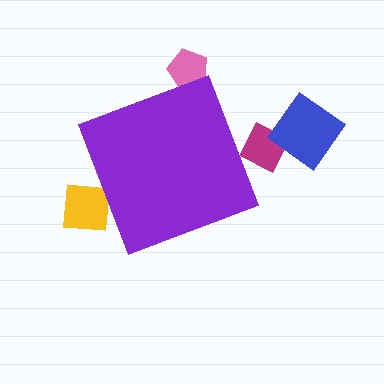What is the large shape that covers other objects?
A purple diamond.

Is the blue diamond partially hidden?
No, the blue diamond is fully visible.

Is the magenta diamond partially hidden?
Yes, the magenta diamond is partially hidden behind the purple diamond.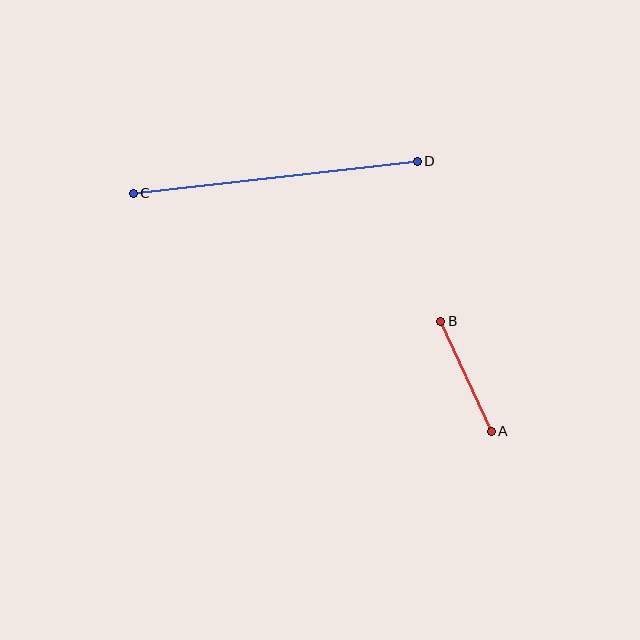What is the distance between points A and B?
The distance is approximately 121 pixels.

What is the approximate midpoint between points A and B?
The midpoint is at approximately (466, 376) pixels.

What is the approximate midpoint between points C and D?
The midpoint is at approximately (275, 177) pixels.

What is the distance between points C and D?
The distance is approximately 286 pixels.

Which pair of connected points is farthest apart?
Points C and D are farthest apart.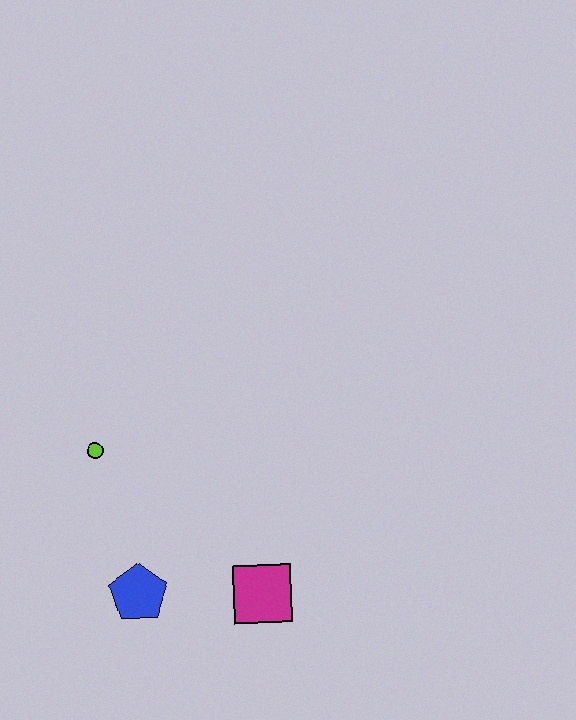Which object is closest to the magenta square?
The blue pentagon is closest to the magenta square.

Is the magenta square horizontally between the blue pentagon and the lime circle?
No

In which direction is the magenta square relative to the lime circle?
The magenta square is to the right of the lime circle.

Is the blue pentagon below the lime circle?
Yes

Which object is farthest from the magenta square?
The lime circle is farthest from the magenta square.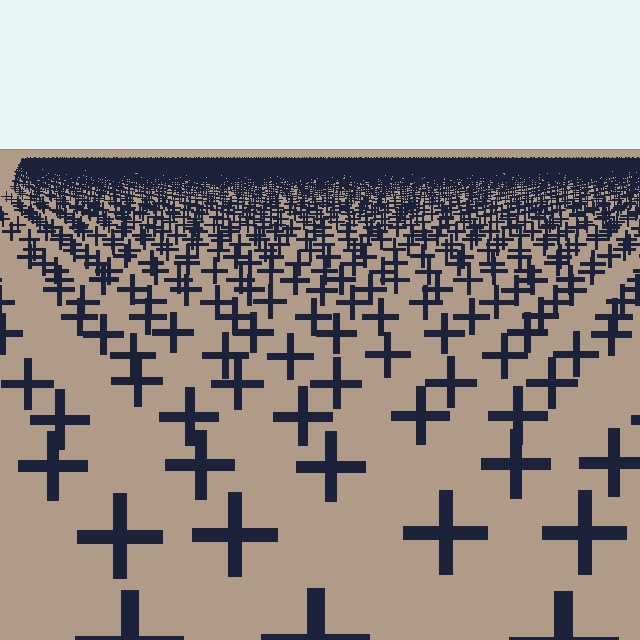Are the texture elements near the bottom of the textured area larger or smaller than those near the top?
Larger. Near the bottom, elements are closer to the viewer and appear at a bigger on-screen size.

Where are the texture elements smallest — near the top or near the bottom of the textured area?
Near the top.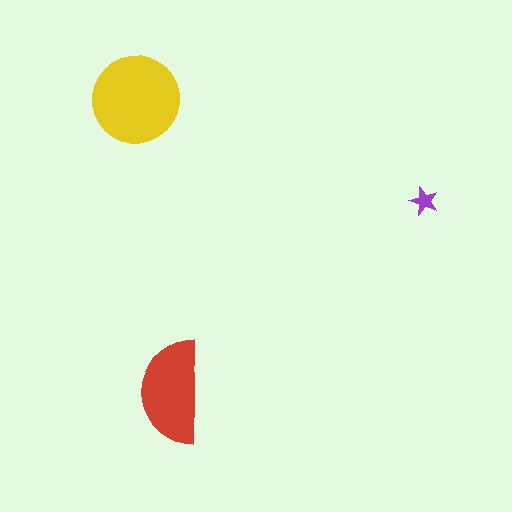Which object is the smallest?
The purple star.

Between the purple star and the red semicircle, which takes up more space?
The red semicircle.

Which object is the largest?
The yellow circle.